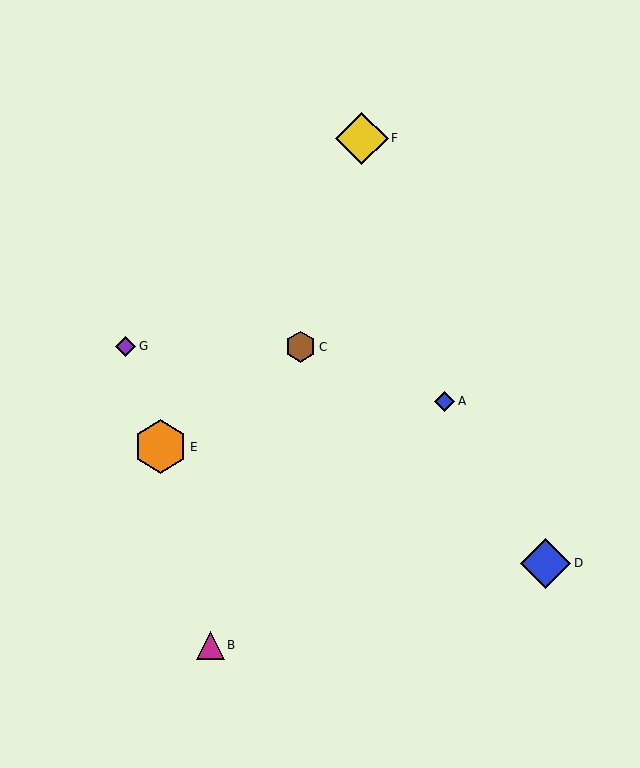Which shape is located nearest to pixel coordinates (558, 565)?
The blue diamond (labeled D) at (545, 563) is nearest to that location.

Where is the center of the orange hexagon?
The center of the orange hexagon is at (161, 447).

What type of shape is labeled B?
Shape B is a magenta triangle.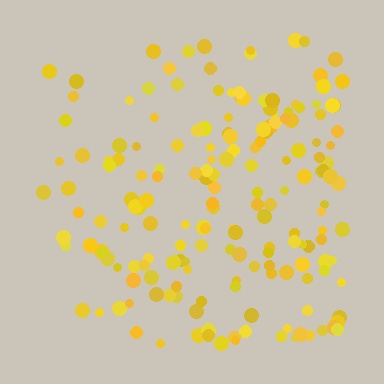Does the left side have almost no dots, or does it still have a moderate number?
Still a moderate number, just noticeably fewer than the right.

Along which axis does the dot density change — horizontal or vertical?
Horizontal.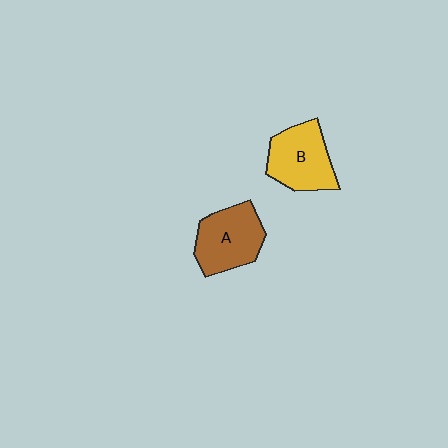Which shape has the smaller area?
Shape B (yellow).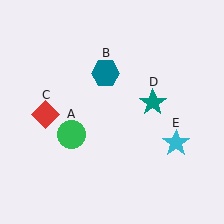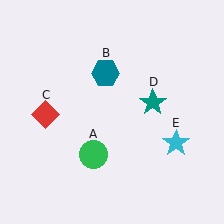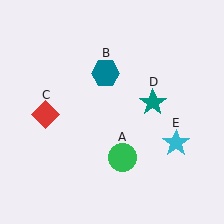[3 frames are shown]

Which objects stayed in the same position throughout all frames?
Teal hexagon (object B) and red diamond (object C) and teal star (object D) and cyan star (object E) remained stationary.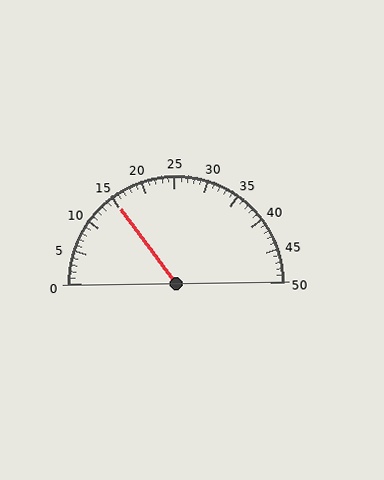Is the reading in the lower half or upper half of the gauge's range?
The reading is in the lower half of the range (0 to 50).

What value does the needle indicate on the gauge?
The needle indicates approximately 15.